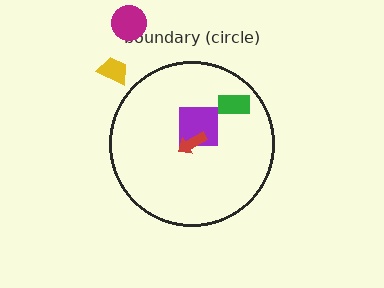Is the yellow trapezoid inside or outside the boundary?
Outside.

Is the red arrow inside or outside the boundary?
Inside.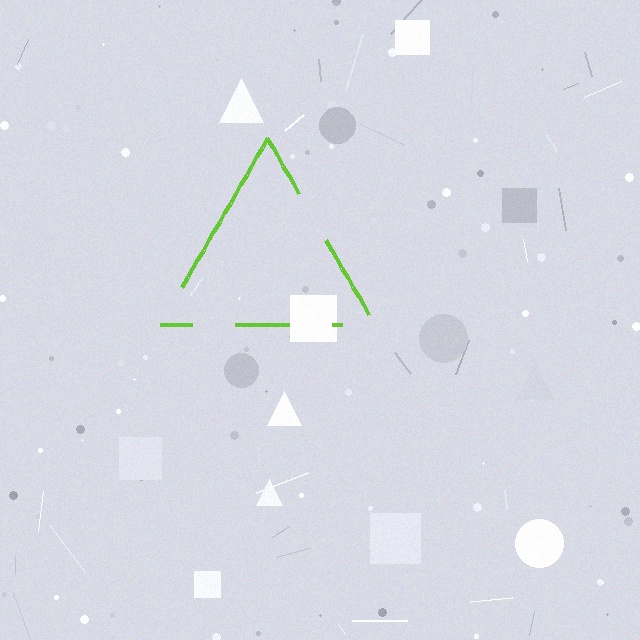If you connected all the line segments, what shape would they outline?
They would outline a triangle.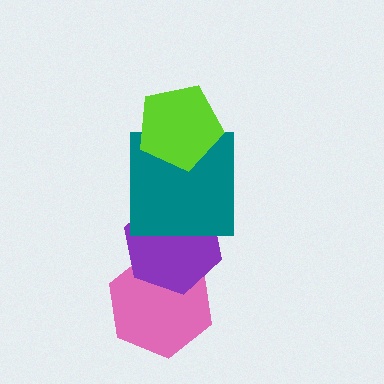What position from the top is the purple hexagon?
The purple hexagon is 3rd from the top.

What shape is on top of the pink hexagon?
The purple hexagon is on top of the pink hexagon.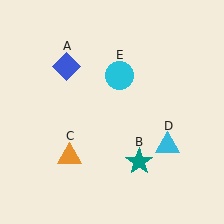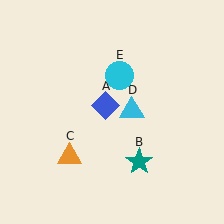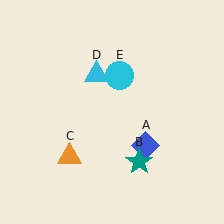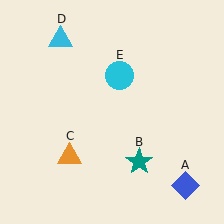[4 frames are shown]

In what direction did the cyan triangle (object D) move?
The cyan triangle (object D) moved up and to the left.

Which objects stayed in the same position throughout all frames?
Teal star (object B) and orange triangle (object C) and cyan circle (object E) remained stationary.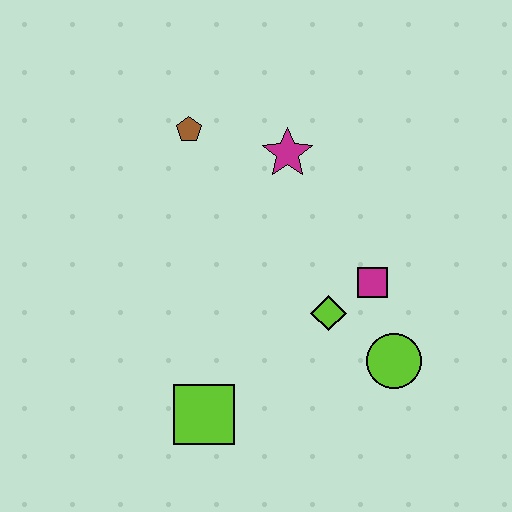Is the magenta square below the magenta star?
Yes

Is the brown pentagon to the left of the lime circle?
Yes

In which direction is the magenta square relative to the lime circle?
The magenta square is above the lime circle.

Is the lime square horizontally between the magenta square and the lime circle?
No